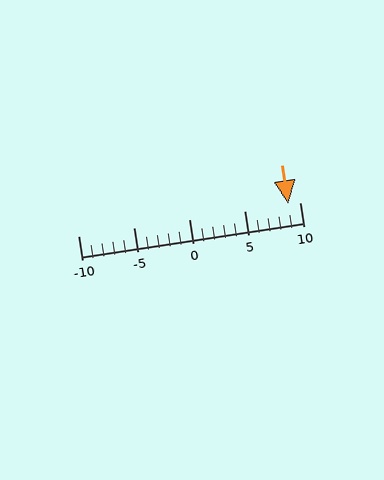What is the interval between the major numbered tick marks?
The major tick marks are spaced 5 units apart.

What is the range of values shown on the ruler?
The ruler shows values from -10 to 10.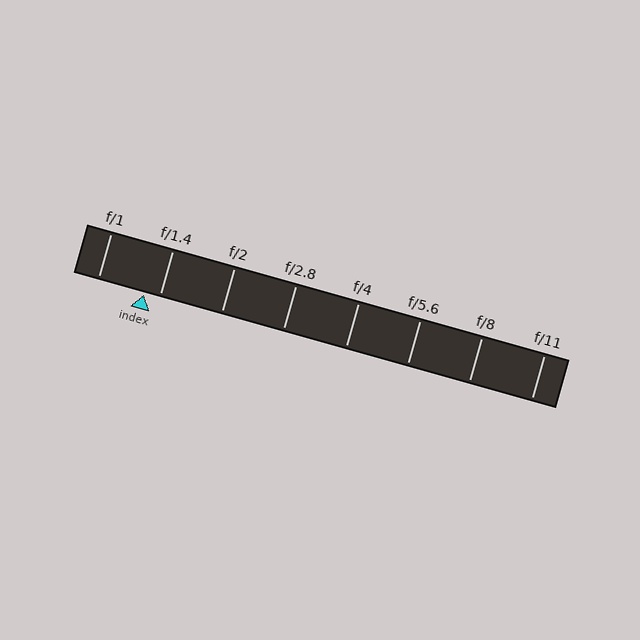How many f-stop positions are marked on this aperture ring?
There are 8 f-stop positions marked.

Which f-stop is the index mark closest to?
The index mark is closest to f/1.4.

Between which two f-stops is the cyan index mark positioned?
The index mark is between f/1 and f/1.4.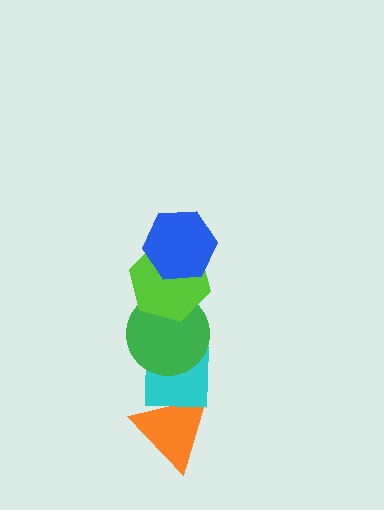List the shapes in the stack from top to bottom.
From top to bottom: the blue hexagon, the lime hexagon, the green circle, the cyan square, the orange triangle.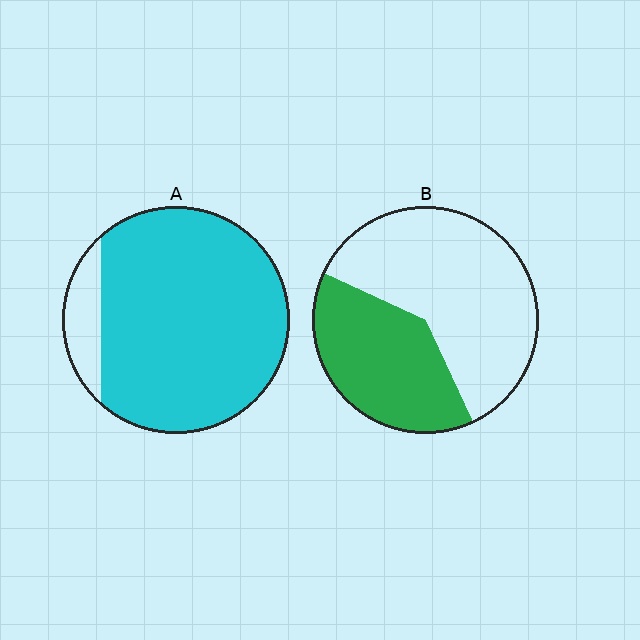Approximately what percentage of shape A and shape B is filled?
A is approximately 90% and B is approximately 40%.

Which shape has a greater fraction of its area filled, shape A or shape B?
Shape A.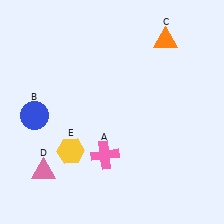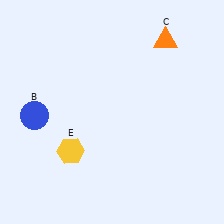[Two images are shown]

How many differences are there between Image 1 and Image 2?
There are 2 differences between the two images.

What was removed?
The pink triangle (D), the pink cross (A) were removed in Image 2.